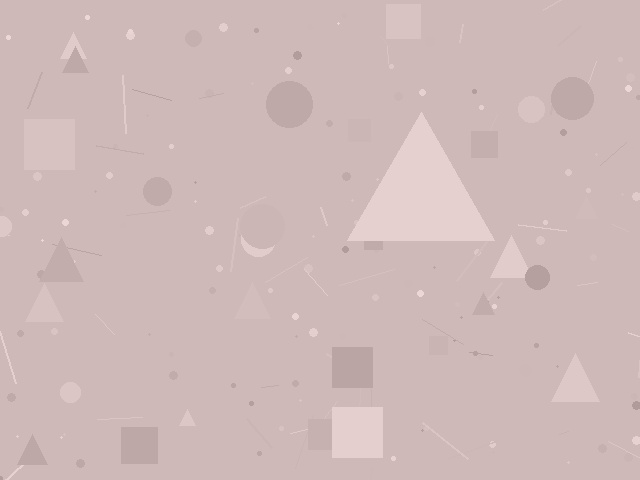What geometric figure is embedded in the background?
A triangle is embedded in the background.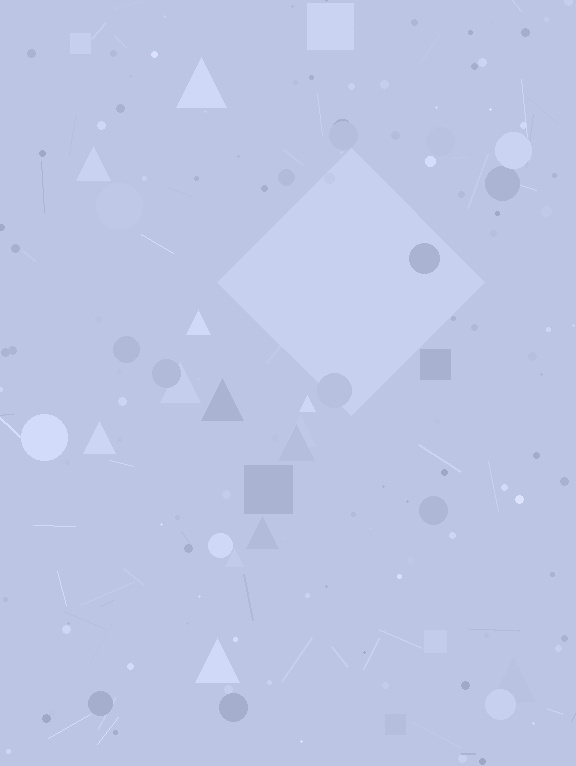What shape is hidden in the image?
A diamond is hidden in the image.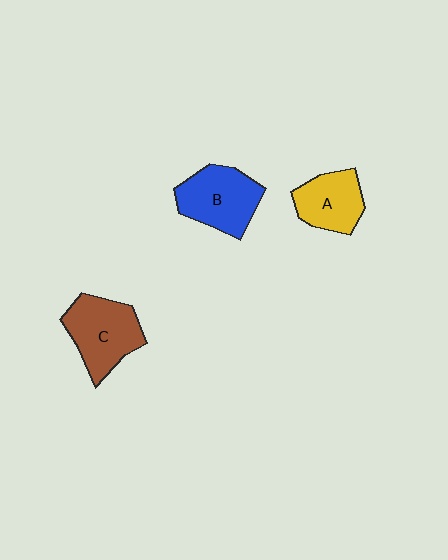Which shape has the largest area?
Shape C (brown).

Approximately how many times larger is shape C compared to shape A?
Approximately 1.3 times.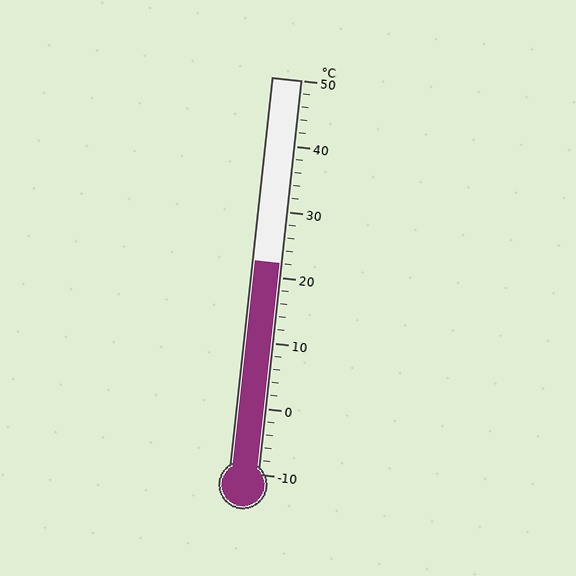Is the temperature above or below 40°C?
The temperature is below 40°C.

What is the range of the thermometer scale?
The thermometer scale ranges from -10°C to 50°C.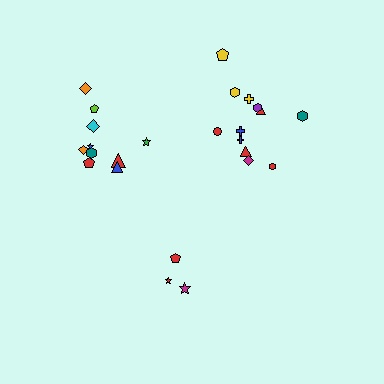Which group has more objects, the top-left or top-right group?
The top-right group.